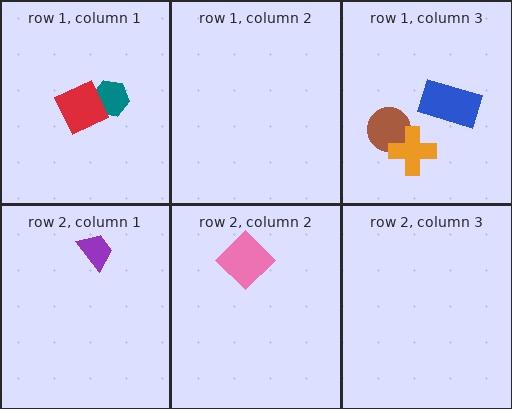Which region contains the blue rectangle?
The row 1, column 3 region.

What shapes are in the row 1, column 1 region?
The teal hexagon, the red square.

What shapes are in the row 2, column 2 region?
The pink diamond.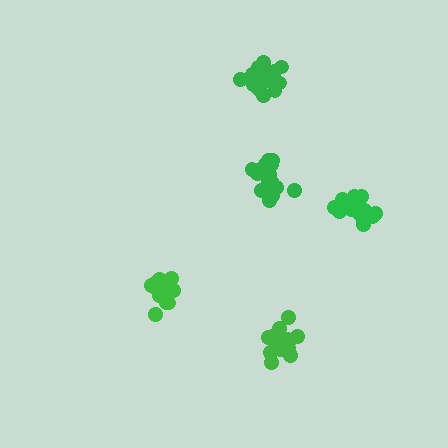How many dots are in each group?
Group 1: 20 dots, Group 2: 19 dots, Group 3: 16 dots, Group 4: 17 dots, Group 5: 18 dots (90 total).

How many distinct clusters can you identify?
There are 5 distinct clusters.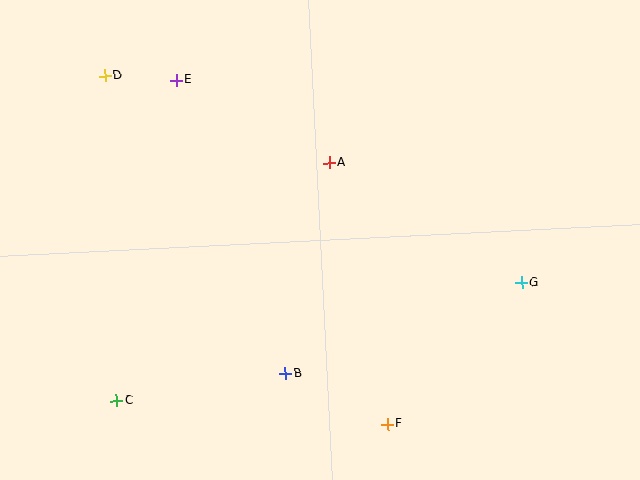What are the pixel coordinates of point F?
Point F is at (387, 424).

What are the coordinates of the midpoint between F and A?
The midpoint between F and A is at (358, 293).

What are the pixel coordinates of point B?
Point B is at (286, 374).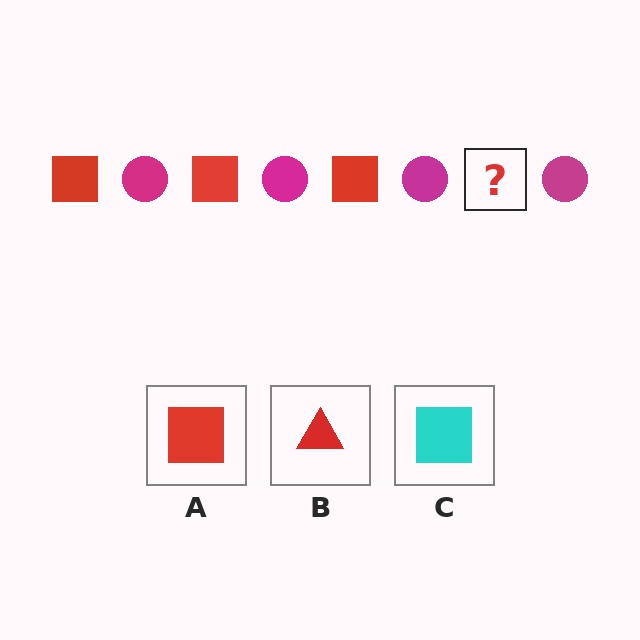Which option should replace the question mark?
Option A.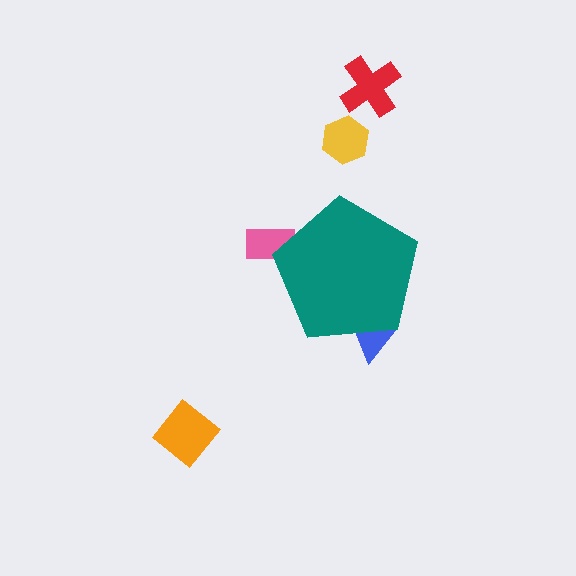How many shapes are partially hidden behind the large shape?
2 shapes are partially hidden.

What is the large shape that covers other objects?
A teal pentagon.